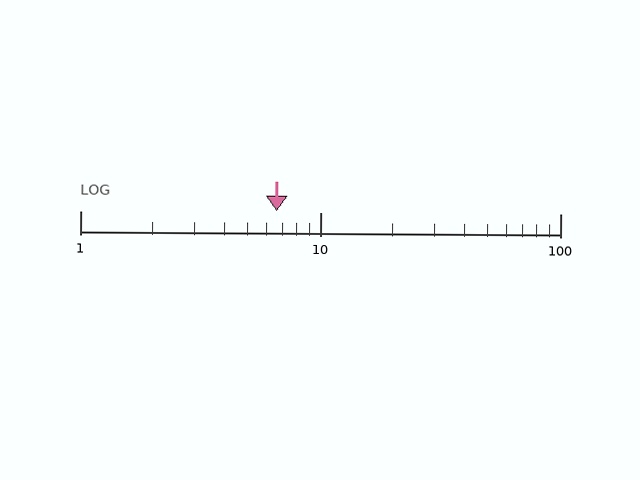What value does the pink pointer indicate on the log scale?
The pointer indicates approximately 6.6.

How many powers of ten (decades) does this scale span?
The scale spans 2 decades, from 1 to 100.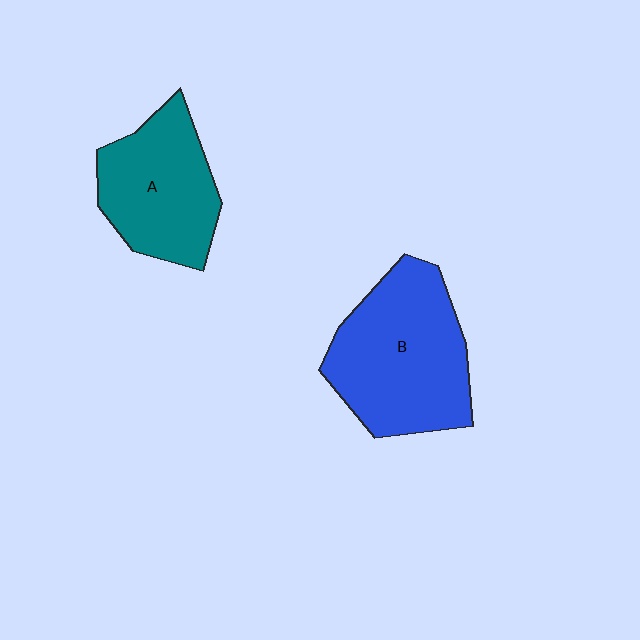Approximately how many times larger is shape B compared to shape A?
Approximately 1.3 times.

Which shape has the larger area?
Shape B (blue).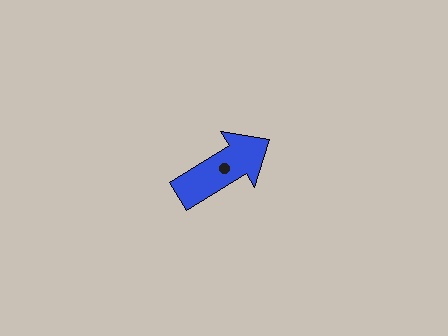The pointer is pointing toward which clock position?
Roughly 2 o'clock.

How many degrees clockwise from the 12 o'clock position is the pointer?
Approximately 58 degrees.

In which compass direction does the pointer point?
Northeast.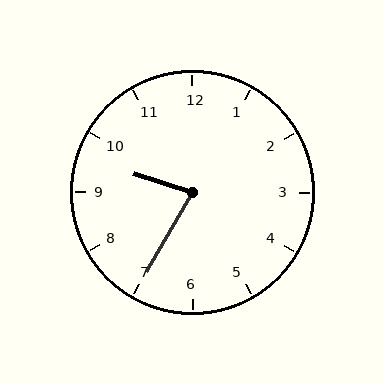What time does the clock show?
9:35.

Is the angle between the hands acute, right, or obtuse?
It is acute.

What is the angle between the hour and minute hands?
Approximately 78 degrees.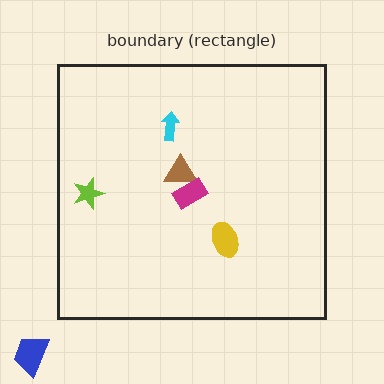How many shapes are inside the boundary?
5 inside, 1 outside.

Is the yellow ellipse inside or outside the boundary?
Inside.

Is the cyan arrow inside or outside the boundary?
Inside.